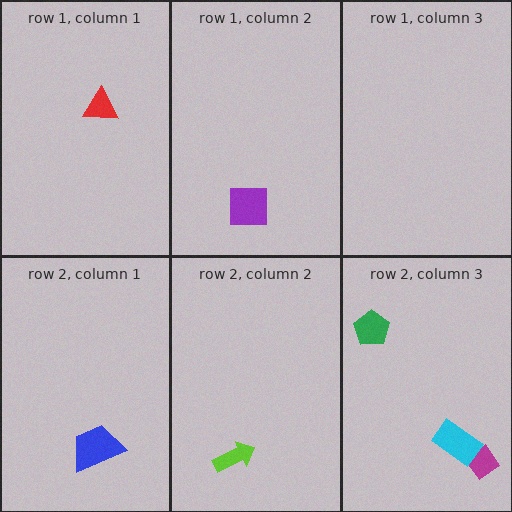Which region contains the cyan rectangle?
The row 2, column 3 region.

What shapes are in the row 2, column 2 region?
The lime arrow.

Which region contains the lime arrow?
The row 2, column 2 region.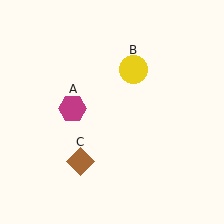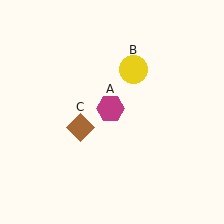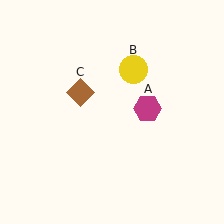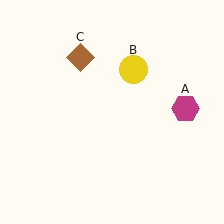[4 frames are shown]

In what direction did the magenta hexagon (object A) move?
The magenta hexagon (object A) moved right.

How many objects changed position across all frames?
2 objects changed position: magenta hexagon (object A), brown diamond (object C).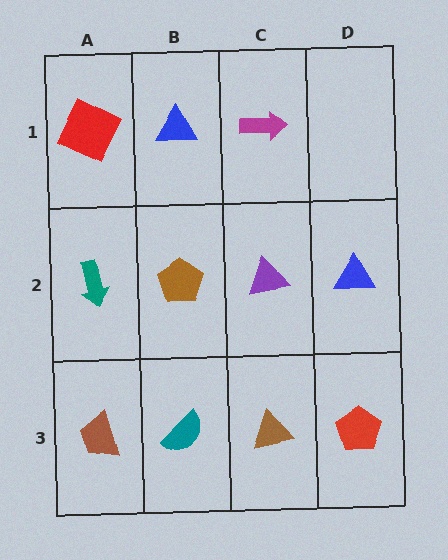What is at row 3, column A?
A brown trapezoid.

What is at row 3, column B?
A teal semicircle.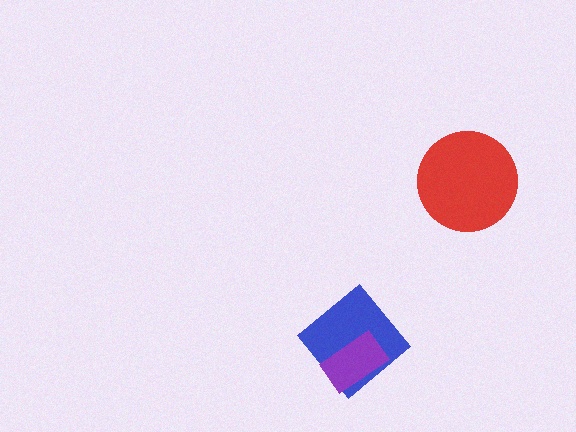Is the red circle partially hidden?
No, no other shape covers it.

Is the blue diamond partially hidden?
Yes, it is partially covered by another shape.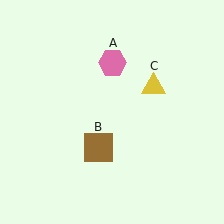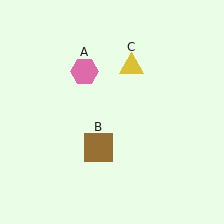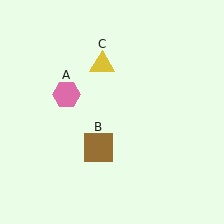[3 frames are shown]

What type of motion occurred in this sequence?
The pink hexagon (object A), yellow triangle (object C) rotated counterclockwise around the center of the scene.